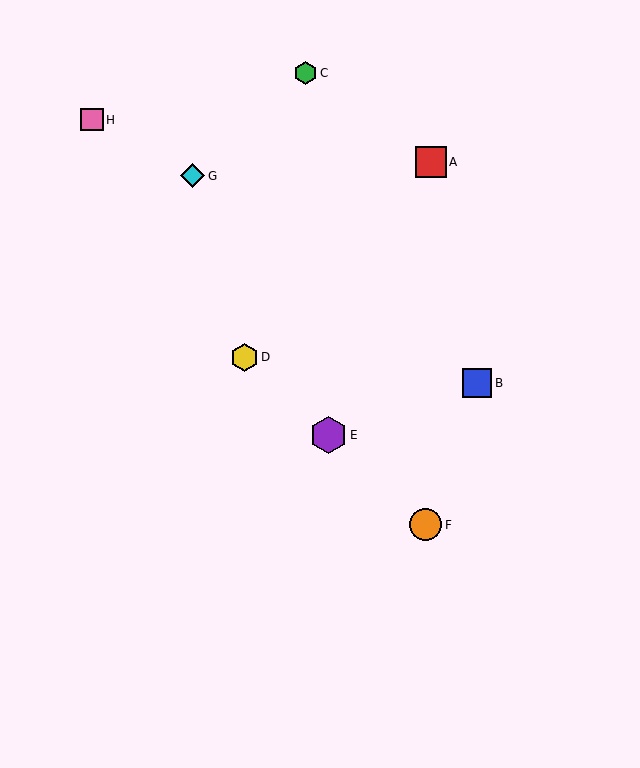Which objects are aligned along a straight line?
Objects D, E, F are aligned along a straight line.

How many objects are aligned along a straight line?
3 objects (D, E, F) are aligned along a straight line.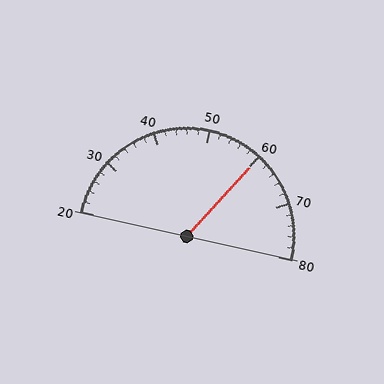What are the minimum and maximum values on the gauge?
The gauge ranges from 20 to 80.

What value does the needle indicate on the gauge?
The needle indicates approximately 60.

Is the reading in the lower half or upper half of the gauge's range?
The reading is in the upper half of the range (20 to 80).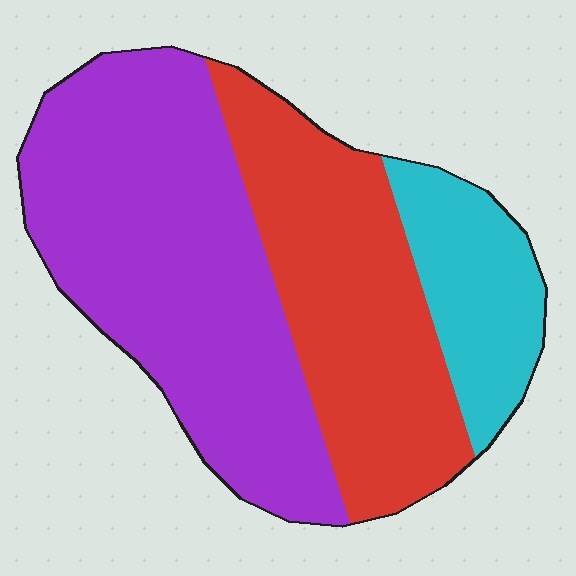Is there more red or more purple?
Purple.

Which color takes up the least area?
Cyan, at roughly 15%.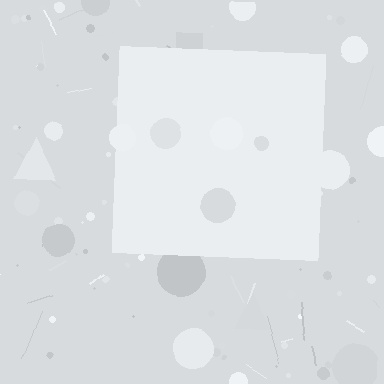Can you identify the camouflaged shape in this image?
The camouflaged shape is a square.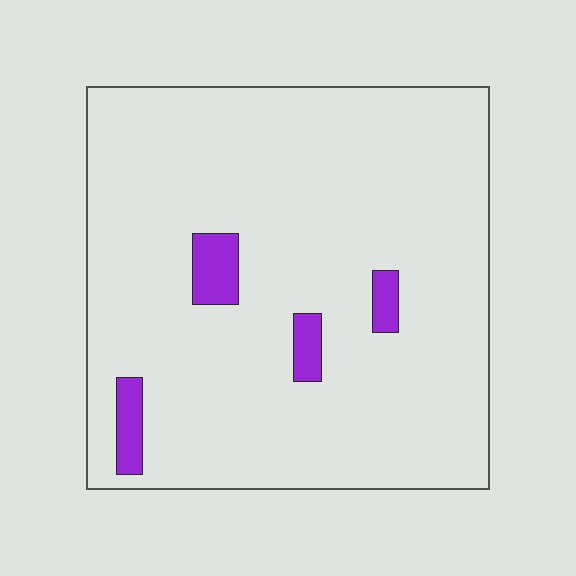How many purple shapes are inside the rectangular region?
4.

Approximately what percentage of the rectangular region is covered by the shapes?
Approximately 5%.